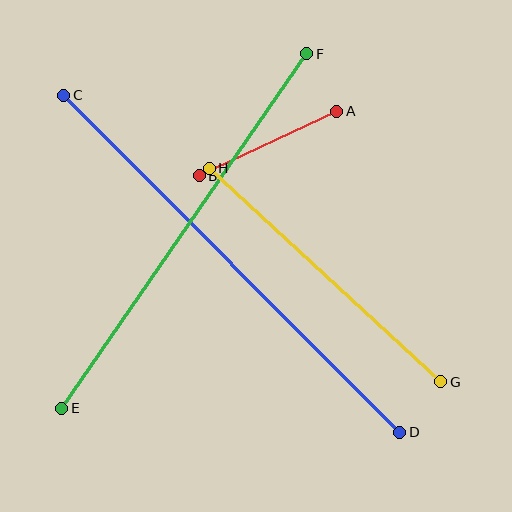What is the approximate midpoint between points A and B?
The midpoint is at approximately (268, 143) pixels.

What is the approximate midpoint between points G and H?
The midpoint is at approximately (325, 275) pixels.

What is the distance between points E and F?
The distance is approximately 431 pixels.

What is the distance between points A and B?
The distance is approximately 152 pixels.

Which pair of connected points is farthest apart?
Points C and D are farthest apart.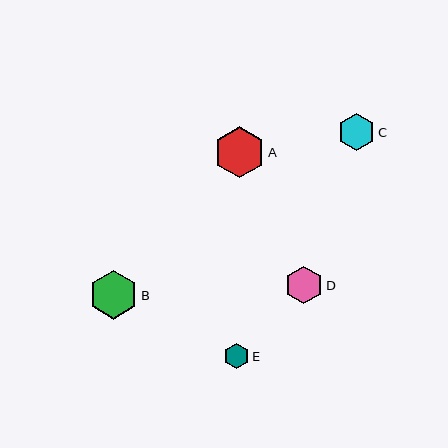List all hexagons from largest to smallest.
From largest to smallest: A, B, D, C, E.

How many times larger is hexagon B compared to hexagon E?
Hexagon B is approximately 1.9 times the size of hexagon E.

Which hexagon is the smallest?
Hexagon E is the smallest with a size of approximately 25 pixels.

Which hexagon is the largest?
Hexagon A is the largest with a size of approximately 51 pixels.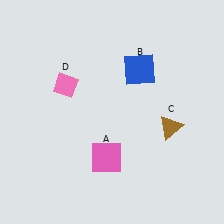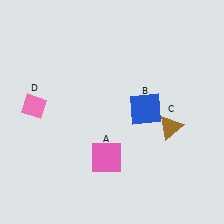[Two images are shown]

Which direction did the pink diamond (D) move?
The pink diamond (D) moved left.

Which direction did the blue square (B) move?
The blue square (B) moved down.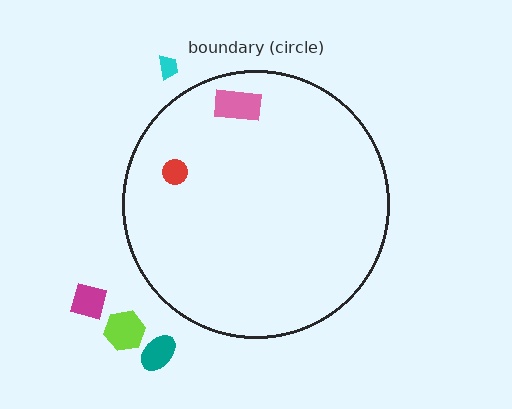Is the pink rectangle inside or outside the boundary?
Inside.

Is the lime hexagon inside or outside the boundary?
Outside.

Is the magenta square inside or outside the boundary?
Outside.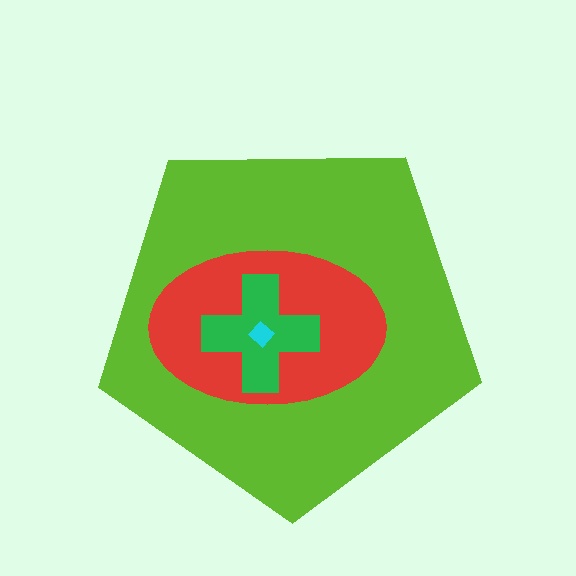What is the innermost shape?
The cyan diamond.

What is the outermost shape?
The lime pentagon.